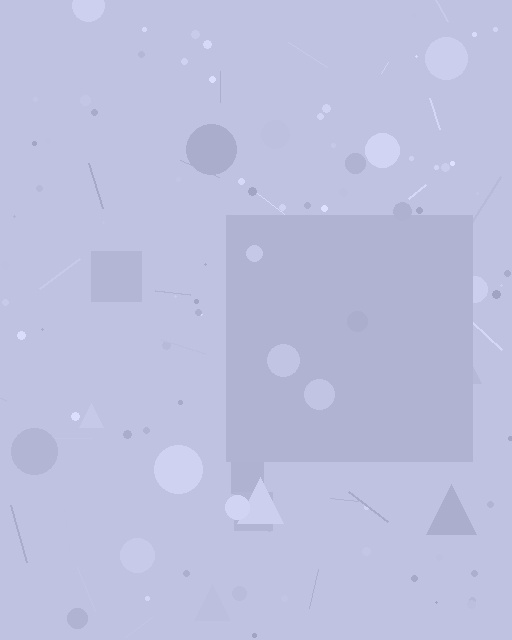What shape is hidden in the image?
A square is hidden in the image.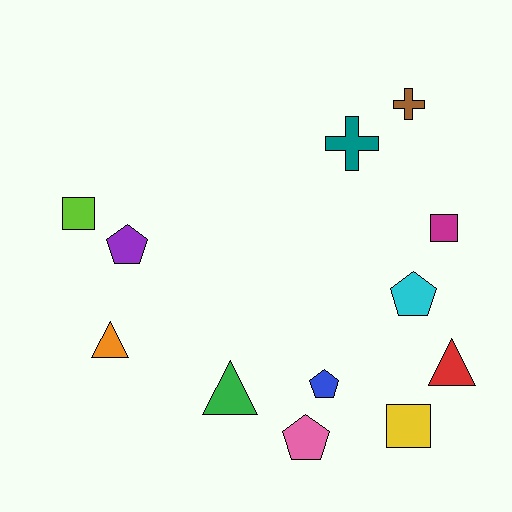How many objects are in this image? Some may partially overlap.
There are 12 objects.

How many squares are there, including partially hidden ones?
There are 3 squares.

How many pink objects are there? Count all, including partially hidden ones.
There is 1 pink object.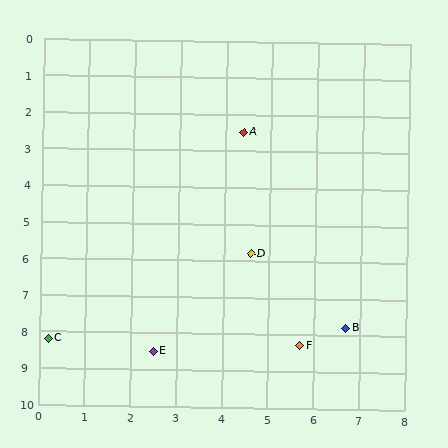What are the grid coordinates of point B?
Point B is at approximately (6.7, 7.8).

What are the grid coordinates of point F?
Point F is at approximately (5.7, 8.3).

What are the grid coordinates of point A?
Point A is at approximately (4.4, 2.5).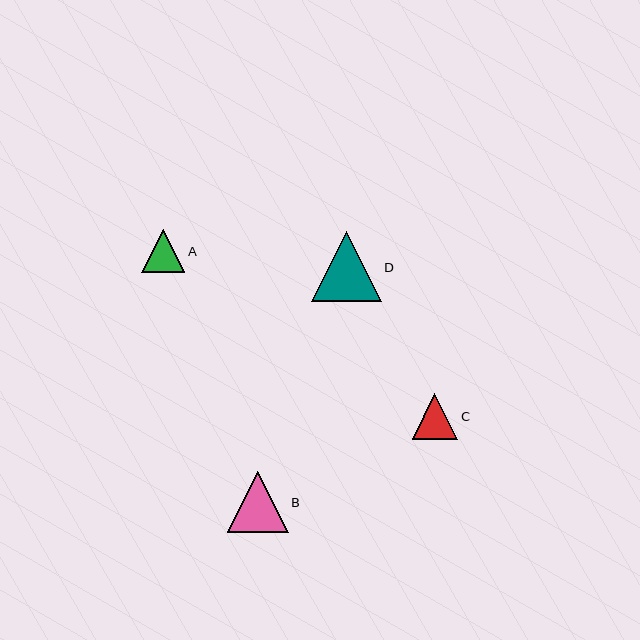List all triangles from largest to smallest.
From largest to smallest: D, B, C, A.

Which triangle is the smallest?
Triangle A is the smallest with a size of approximately 43 pixels.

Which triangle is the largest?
Triangle D is the largest with a size of approximately 69 pixels.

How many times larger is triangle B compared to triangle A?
Triangle B is approximately 1.4 times the size of triangle A.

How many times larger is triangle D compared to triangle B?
Triangle D is approximately 1.1 times the size of triangle B.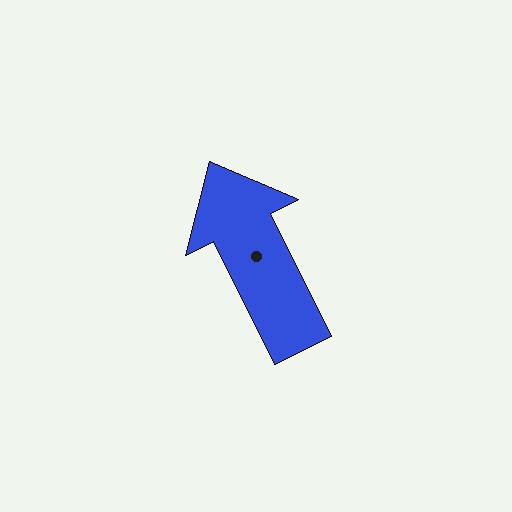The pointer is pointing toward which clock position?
Roughly 11 o'clock.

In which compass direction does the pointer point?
Northwest.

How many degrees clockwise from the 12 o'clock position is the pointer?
Approximately 334 degrees.